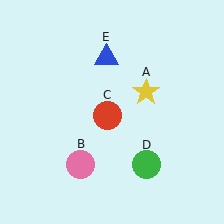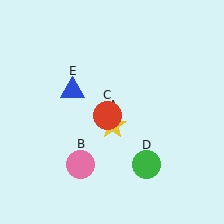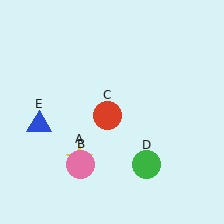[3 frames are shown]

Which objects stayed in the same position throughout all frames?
Pink circle (object B) and red circle (object C) and green circle (object D) remained stationary.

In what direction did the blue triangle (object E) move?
The blue triangle (object E) moved down and to the left.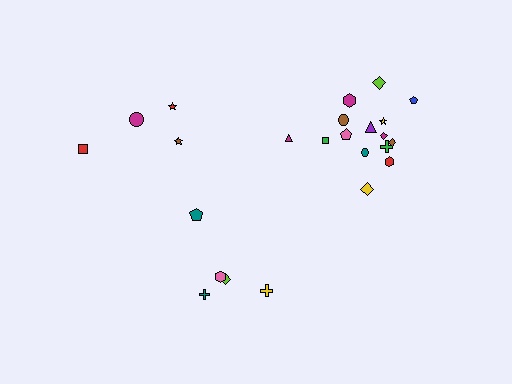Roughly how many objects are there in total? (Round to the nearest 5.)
Roughly 25 objects in total.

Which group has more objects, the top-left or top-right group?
The top-right group.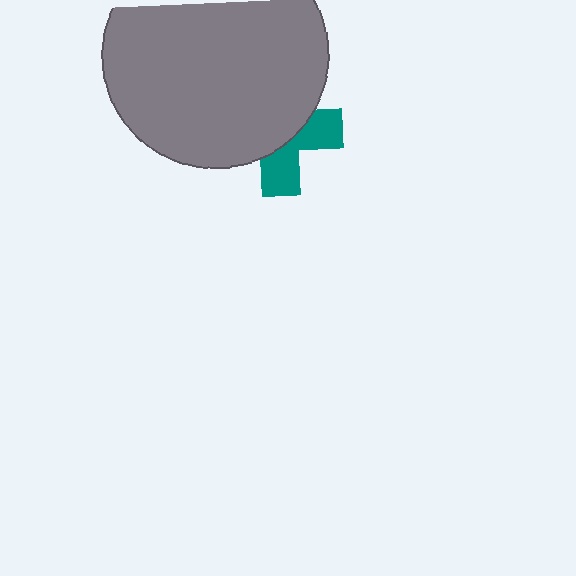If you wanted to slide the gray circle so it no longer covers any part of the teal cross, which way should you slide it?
Slide it up — that is the most direct way to separate the two shapes.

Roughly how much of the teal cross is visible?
A small part of it is visible (roughly 40%).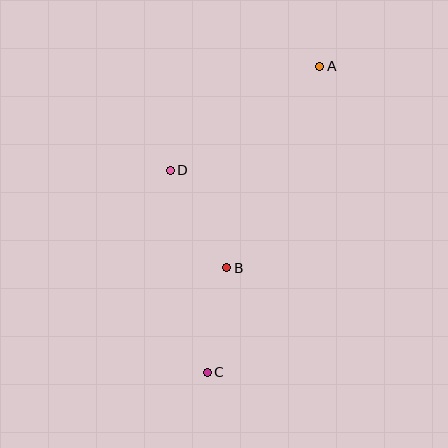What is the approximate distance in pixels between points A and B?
The distance between A and B is approximately 222 pixels.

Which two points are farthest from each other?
Points A and C are farthest from each other.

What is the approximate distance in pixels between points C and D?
The distance between C and D is approximately 205 pixels.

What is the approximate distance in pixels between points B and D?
The distance between B and D is approximately 113 pixels.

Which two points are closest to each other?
Points B and C are closest to each other.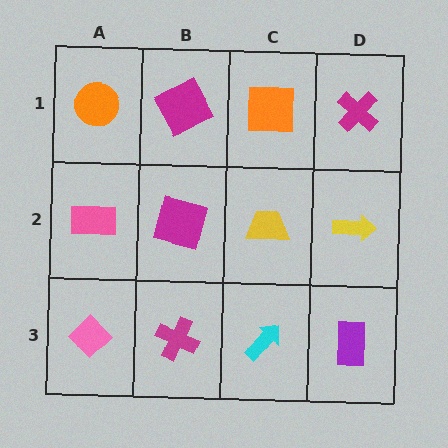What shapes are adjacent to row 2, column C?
An orange square (row 1, column C), a cyan arrow (row 3, column C), a magenta square (row 2, column B), a yellow arrow (row 2, column D).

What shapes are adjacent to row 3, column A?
A pink rectangle (row 2, column A), a magenta cross (row 3, column B).